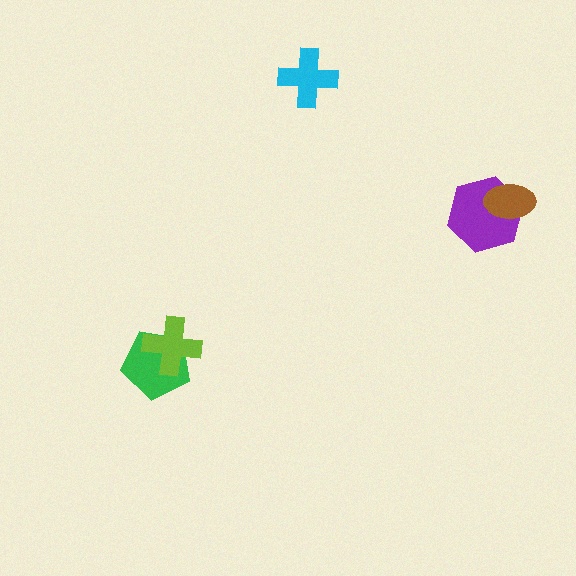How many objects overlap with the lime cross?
1 object overlaps with the lime cross.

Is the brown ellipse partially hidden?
No, no other shape covers it.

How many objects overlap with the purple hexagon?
1 object overlaps with the purple hexagon.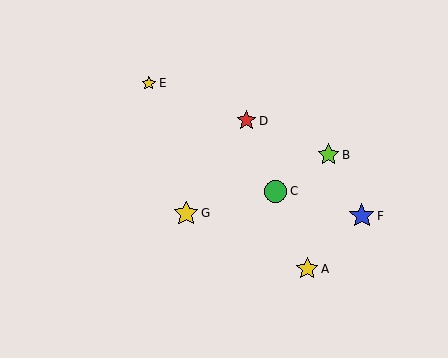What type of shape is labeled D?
Shape D is a red star.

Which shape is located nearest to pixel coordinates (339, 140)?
The lime star (labeled B) at (328, 155) is nearest to that location.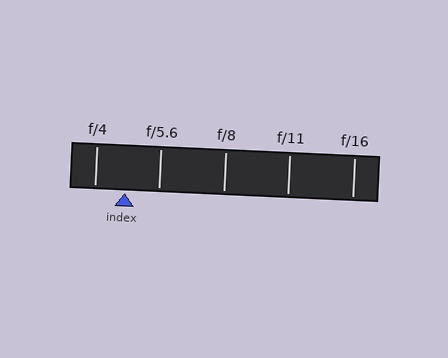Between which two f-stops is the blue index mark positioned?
The index mark is between f/4 and f/5.6.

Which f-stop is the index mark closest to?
The index mark is closest to f/4.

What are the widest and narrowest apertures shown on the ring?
The widest aperture shown is f/4 and the narrowest is f/16.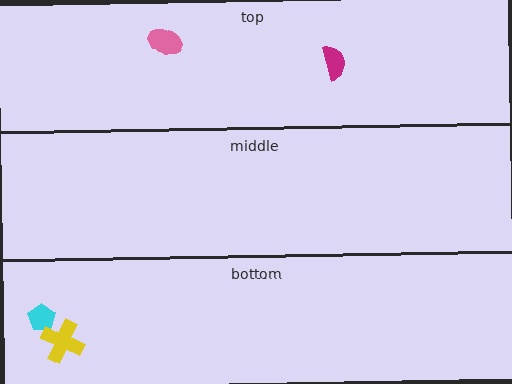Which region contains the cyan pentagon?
The bottom region.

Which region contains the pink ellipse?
The top region.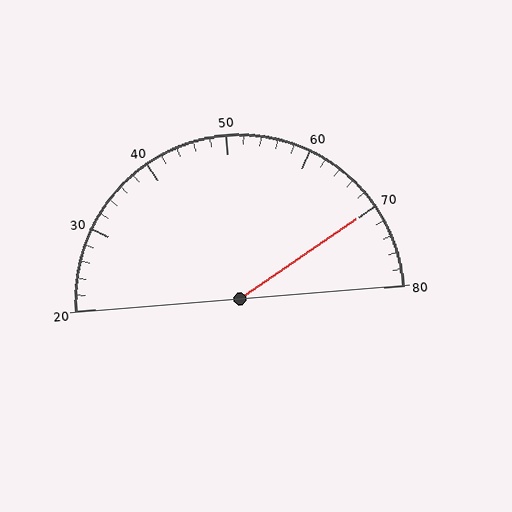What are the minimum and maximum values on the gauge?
The gauge ranges from 20 to 80.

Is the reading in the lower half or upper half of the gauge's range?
The reading is in the upper half of the range (20 to 80).